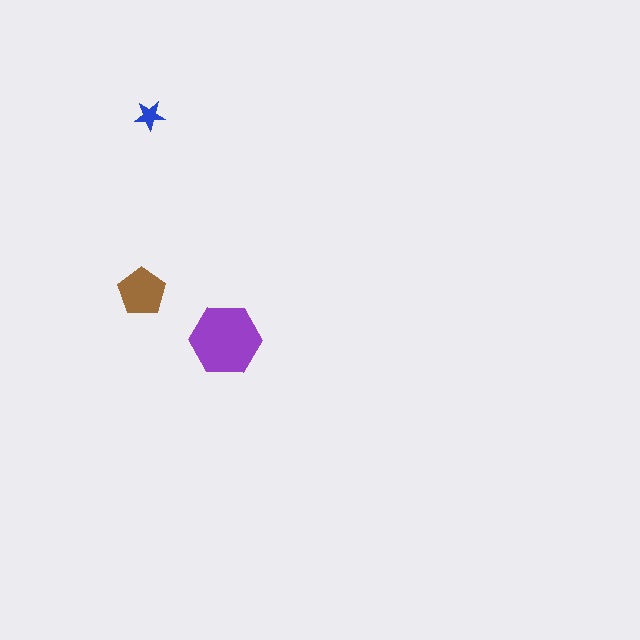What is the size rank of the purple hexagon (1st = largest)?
1st.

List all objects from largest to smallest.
The purple hexagon, the brown pentagon, the blue star.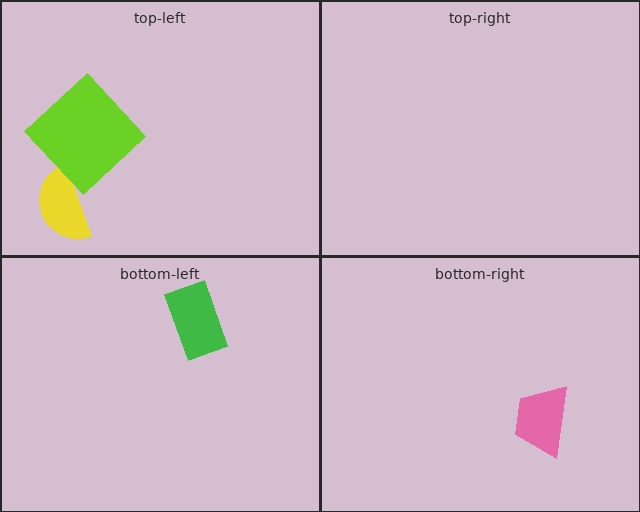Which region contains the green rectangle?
The bottom-left region.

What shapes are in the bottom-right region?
The pink trapezoid.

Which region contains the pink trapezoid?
The bottom-right region.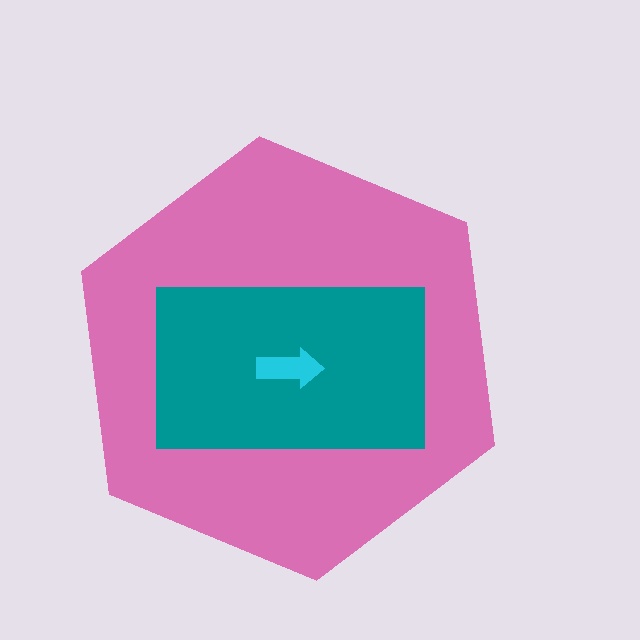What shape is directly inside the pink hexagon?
The teal rectangle.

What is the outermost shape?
The pink hexagon.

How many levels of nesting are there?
3.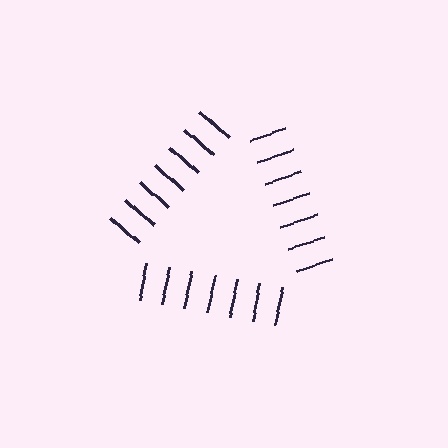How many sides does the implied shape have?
3 sides — the line-ends trace a triangle.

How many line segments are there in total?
21 — 7 along each of the 3 edges.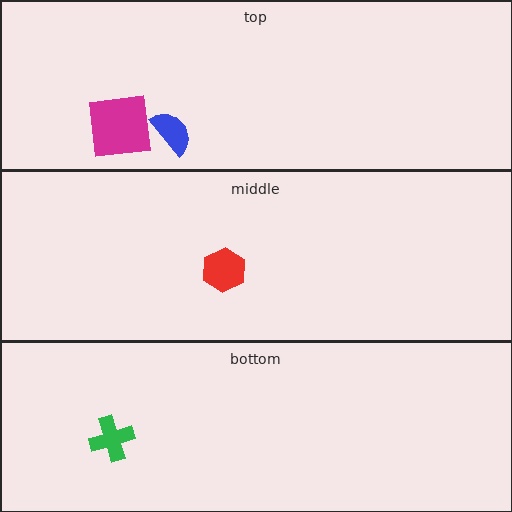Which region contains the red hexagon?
The middle region.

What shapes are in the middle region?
The red hexagon.